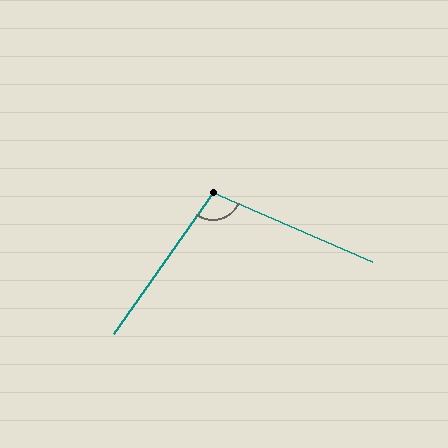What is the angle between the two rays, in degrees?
Approximately 102 degrees.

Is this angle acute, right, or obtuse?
It is obtuse.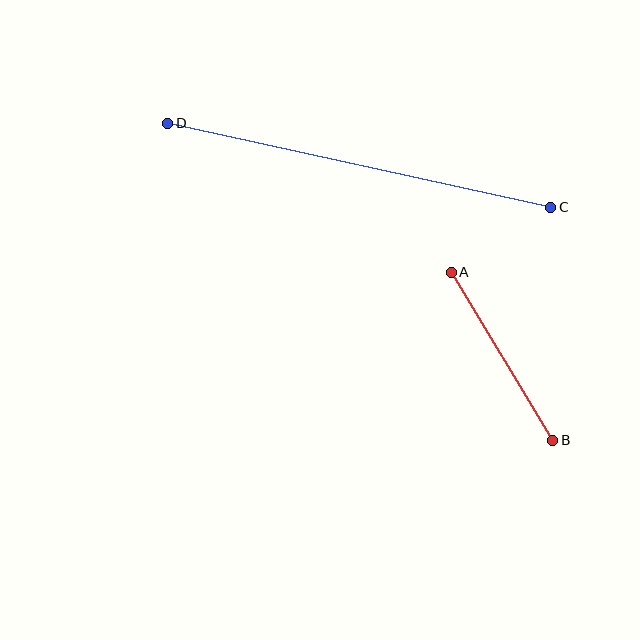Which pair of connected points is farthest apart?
Points C and D are farthest apart.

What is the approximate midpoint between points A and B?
The midpoint is at approximately (502, 356) pixels.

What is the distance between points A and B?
The distance is approximately 197 pixels.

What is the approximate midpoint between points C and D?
The midpoint is at approximately (359, 165) pixels.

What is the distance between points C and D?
The distance is approximately 392 pixels.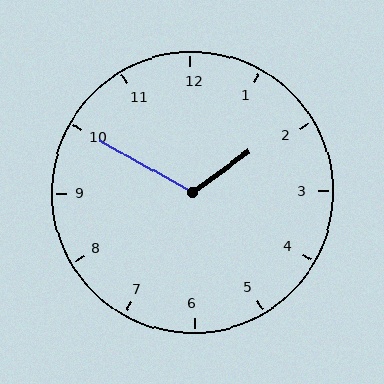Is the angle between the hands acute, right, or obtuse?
It is obtuse.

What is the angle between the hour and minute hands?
Approximately 115 degrees.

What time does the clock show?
1:50.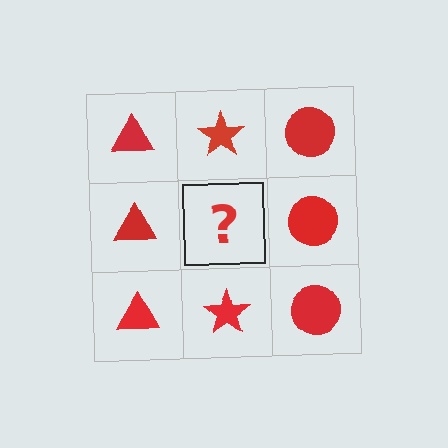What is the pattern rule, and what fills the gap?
The rule is that each column has a consistent shape. The gap should be filled with a red star.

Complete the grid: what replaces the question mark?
The question mark should be replaced with a red star.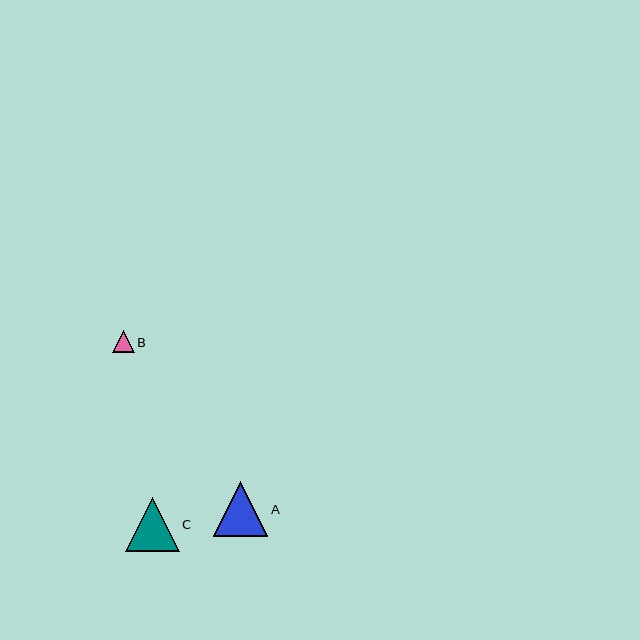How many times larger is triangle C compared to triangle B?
Triangle C is approximately 2.5 times the size of triangle B.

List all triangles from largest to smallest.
From largest to smallest: A, C, B.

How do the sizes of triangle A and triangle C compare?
Triangle A and triangle C are approximately the same size.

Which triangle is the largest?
Triangle A is the largest with a size of approximately 55 pixels.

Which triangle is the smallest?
Triangle B is the smallest with a size of approximately 22 pixels.